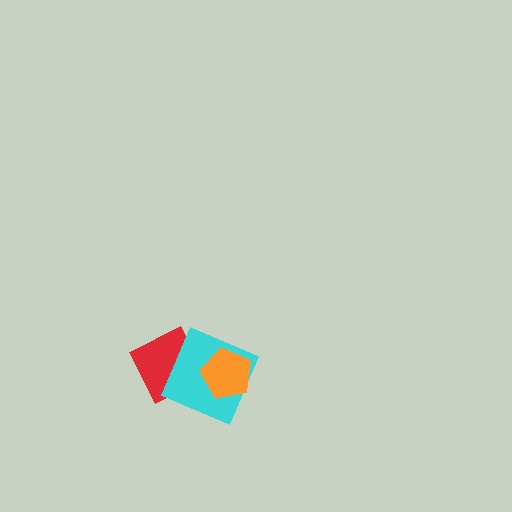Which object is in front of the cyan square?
The orange pentagon is in front of the cyan square.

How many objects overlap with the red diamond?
2 objects overlap with the red diamond.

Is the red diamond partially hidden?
Yes, it is partially covered by another shape.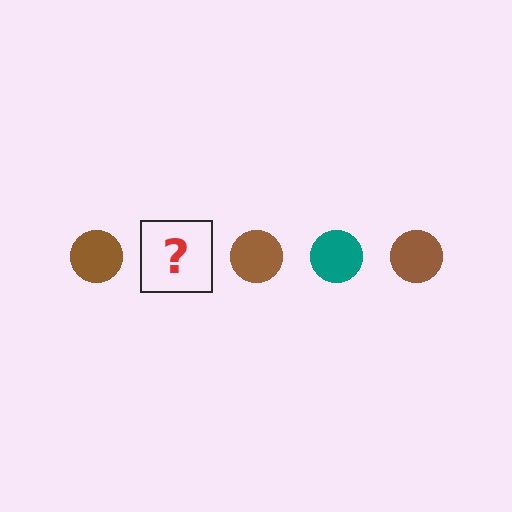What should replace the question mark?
The question mark should be replaced with a teal circle.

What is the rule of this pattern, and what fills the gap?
The rule is that the pattern cycles through brown, teal circles. The gap should be filled with a teal circle.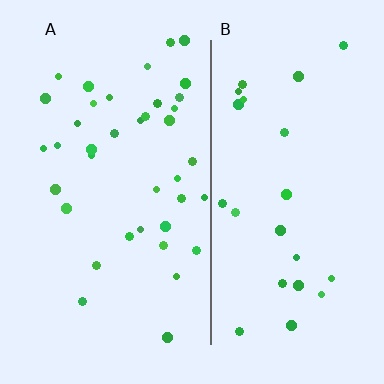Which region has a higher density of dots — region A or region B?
A (the left).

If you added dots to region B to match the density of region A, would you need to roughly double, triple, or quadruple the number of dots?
Approximately double.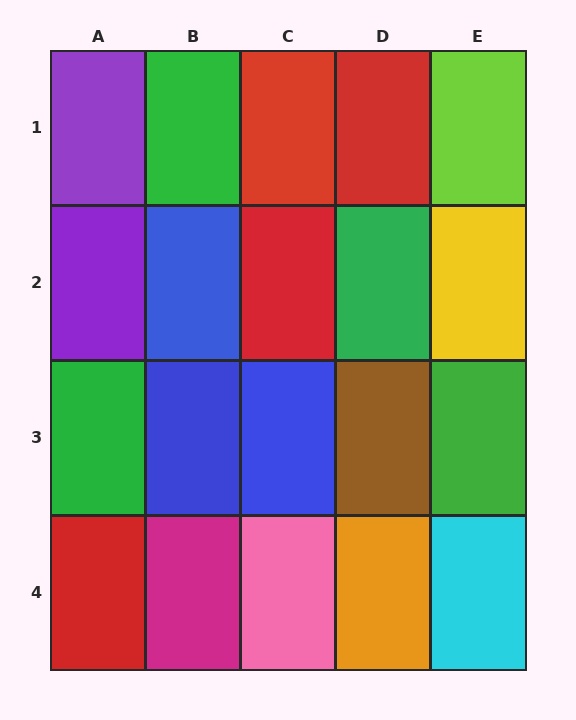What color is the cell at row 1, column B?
Green.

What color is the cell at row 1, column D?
Red.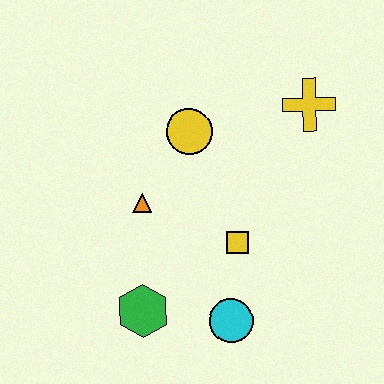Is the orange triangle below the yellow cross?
Yes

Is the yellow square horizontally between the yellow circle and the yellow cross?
Yes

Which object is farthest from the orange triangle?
The yellow cross is farthest from the orange triangle.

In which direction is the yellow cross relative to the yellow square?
The yellow cross is above the yellow square.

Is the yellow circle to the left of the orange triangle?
No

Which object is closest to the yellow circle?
The orange triangle is closest to the yellow circle.